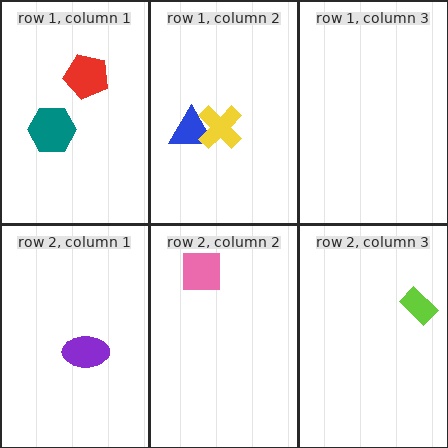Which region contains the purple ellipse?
The row 2, column 1 region.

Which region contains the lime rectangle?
The row 2, column 3 region.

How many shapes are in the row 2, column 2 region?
1.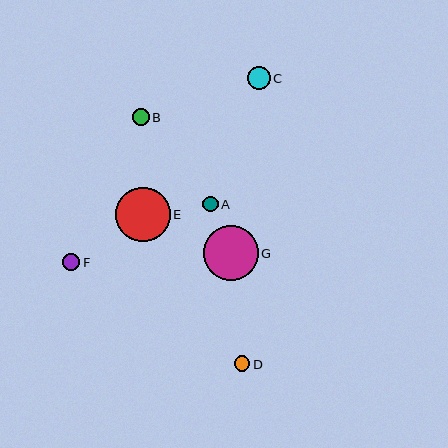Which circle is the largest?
Circle G is the largest with a size of approximately 55 pixels.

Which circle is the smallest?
Circle A is the smallest with a size of approximately 16 pixels.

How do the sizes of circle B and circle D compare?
Circle B and circle D are approximately the same size.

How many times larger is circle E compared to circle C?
Circle E is approximately 2.3 times the size of circle C.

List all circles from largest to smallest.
From largest to smallest: G, E, C, B, F, D, A.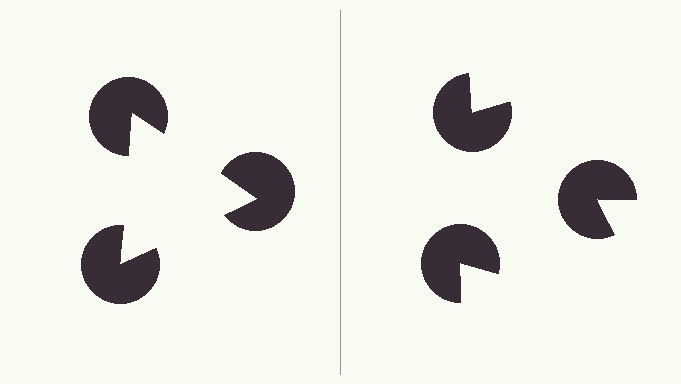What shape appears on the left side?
An illusory triangle.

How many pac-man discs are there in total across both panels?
6 — 3 on each side.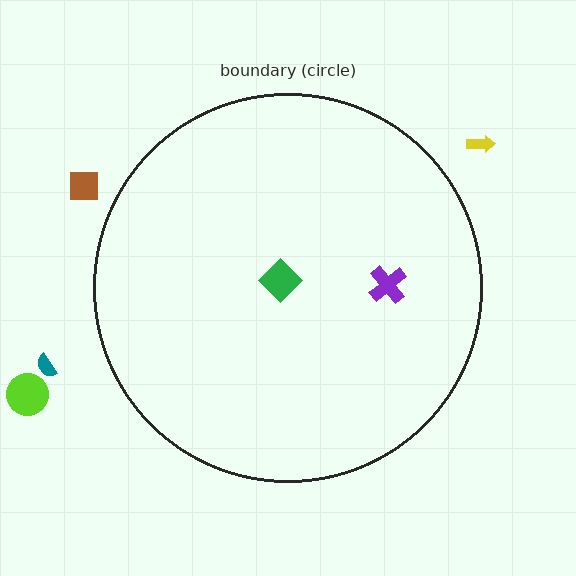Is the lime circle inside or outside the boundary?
Outside.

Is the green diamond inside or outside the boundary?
Inside.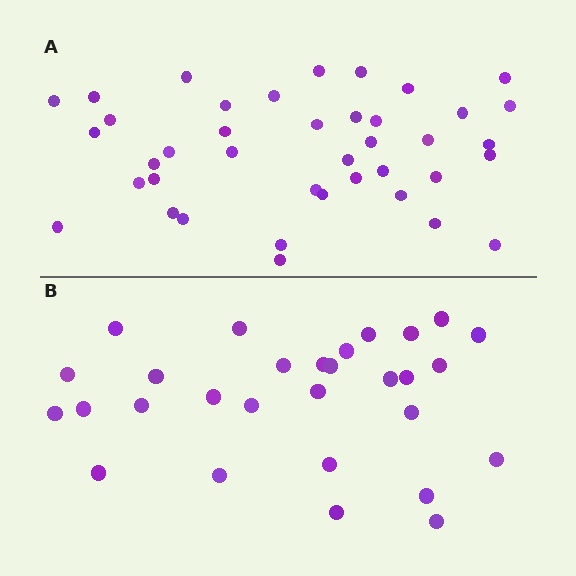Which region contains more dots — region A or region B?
Region A (the top region) has more dots.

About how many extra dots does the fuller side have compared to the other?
Region A has roughly 12 or so more dots than region B.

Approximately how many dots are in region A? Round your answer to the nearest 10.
About 40 dots.